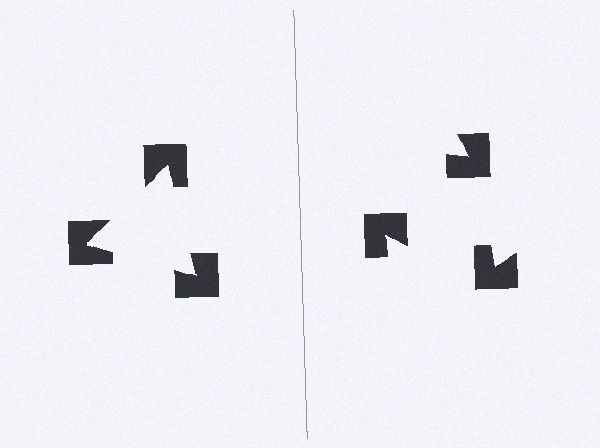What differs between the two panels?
The notched squares are positioned identically on both sides; only the wedge orientations differ. On the left they align to a triangle; on the right they are misaligned.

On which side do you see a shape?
An illusory triangle appears on the left side. On the right side the wedge cuts are rotated, so no coherent shape forms.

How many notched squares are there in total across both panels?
6 — 3 on each side.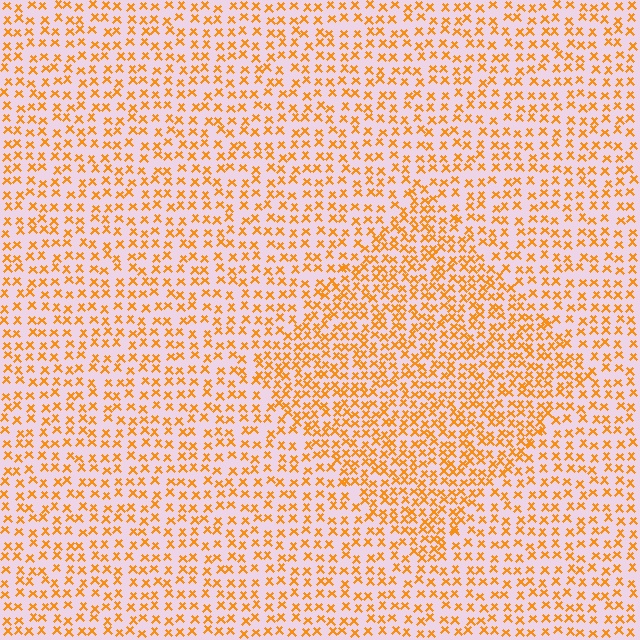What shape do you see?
I see a diamond.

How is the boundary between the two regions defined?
The boundary is defined by a change in element density (approximately 1.7x ratio). All elements are the same color, size, and shape.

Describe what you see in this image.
The image contains small orange elements arranged at two different densities. A diamond-shaped region is visible where the elements are more densely packed than the surrounding area.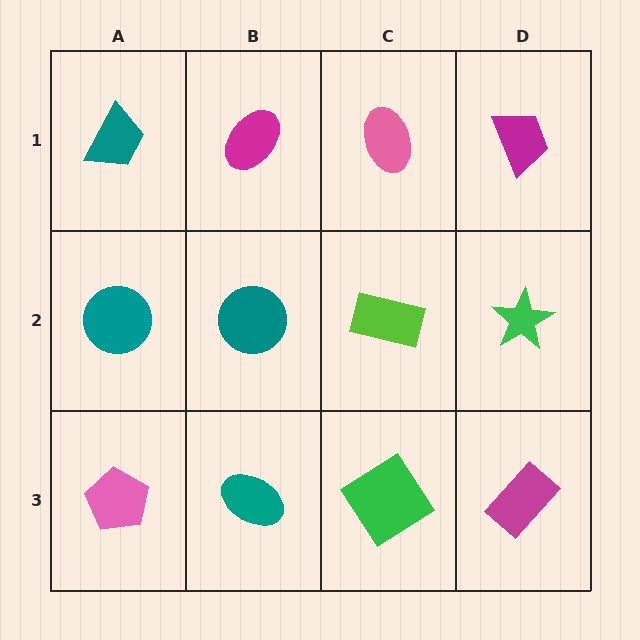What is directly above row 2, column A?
A teal trapezoid.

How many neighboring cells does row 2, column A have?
3.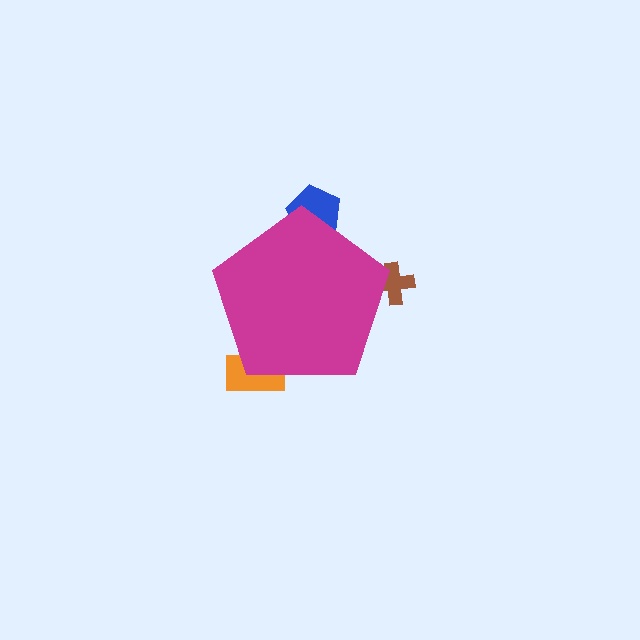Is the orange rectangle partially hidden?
Yes, the orange rectangle is partially hidden behind the magenta pentagon.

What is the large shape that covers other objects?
A magenta pentagon.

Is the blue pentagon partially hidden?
Yes, the blue pentagon is partially hidden behind the magenta pentagon.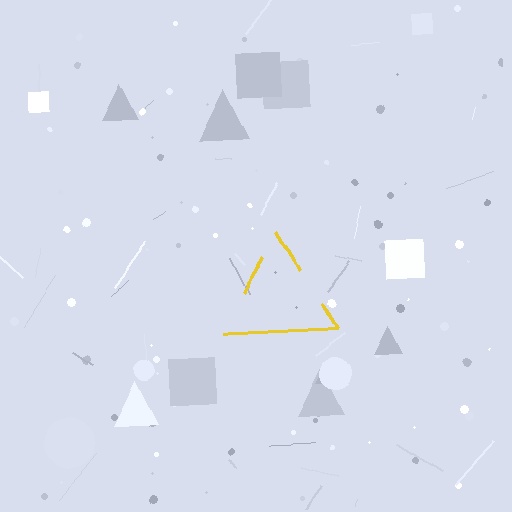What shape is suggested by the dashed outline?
The dashed outline suggests a triangle.